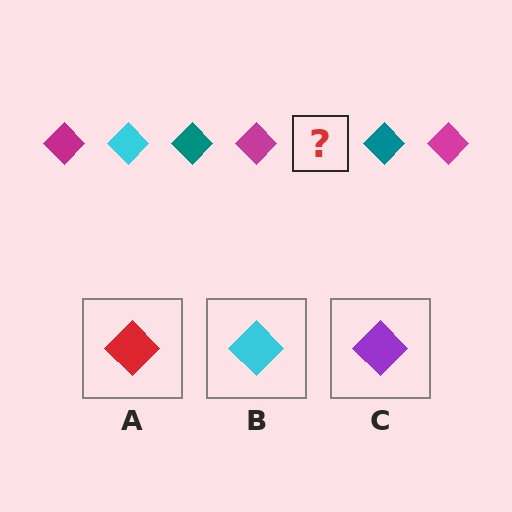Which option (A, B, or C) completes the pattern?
B.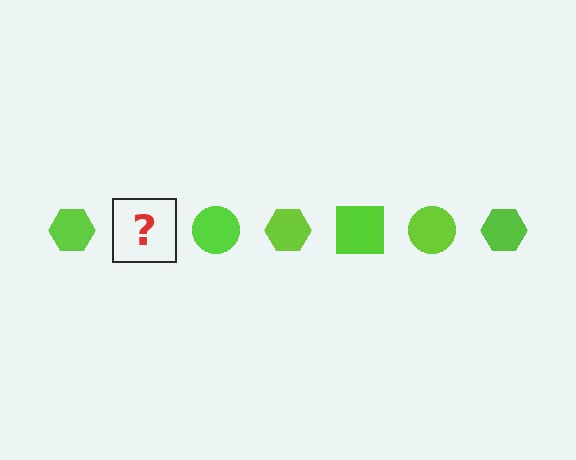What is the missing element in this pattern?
The missing element is a lime square.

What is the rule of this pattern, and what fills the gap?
The rule is that the pattern cycles through hexagon, square, circle shapes in lime. The gap should be filled with a lime square.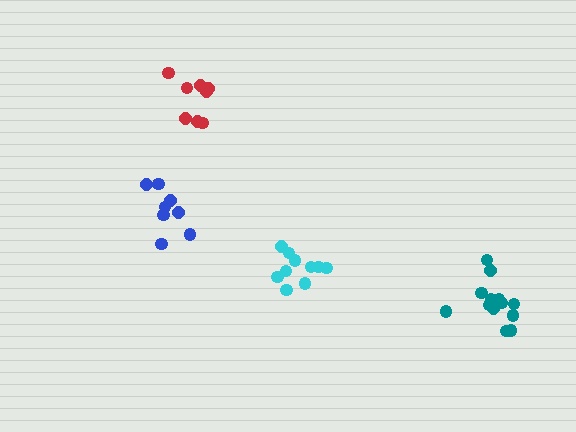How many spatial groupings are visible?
There are 4 spatial groupings.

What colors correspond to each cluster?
The clusters are colored: teal, blue, red, cyan.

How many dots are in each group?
Group 1: 13 dots, Group 2: 8 dots, Group 3: 8 dots, Group 4: 10 dots (39 total).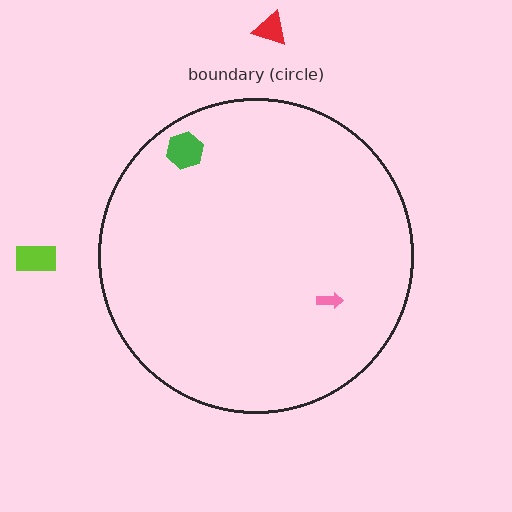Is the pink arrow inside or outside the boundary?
Inside.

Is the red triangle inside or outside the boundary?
Outside.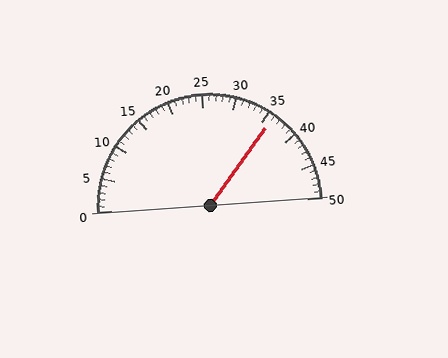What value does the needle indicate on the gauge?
The needle indicates approximately 36.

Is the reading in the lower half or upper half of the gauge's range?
The reading is in the upper half of the range (0 to 50).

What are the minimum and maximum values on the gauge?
The gauge ranges from 0 to 50.